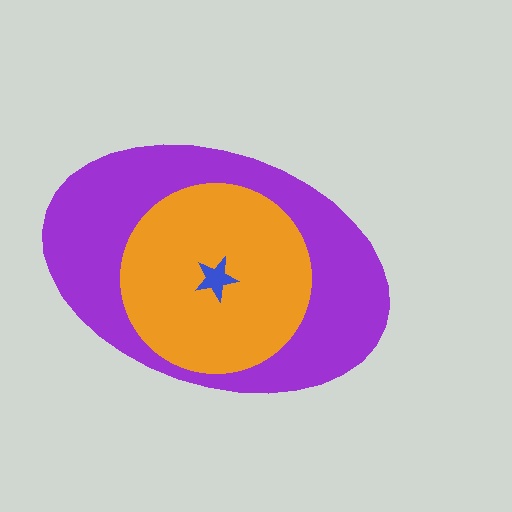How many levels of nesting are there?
3.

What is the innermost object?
The blue star.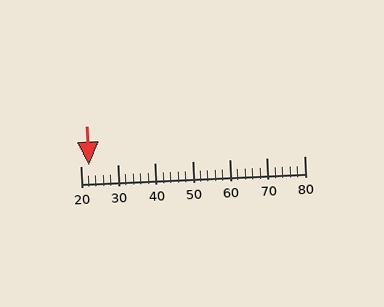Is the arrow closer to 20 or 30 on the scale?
The arrow is closer to 20.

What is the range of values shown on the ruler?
The ruler shows values from 20 to 80.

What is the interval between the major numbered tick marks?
The major tick marks are spaced 10 units apart.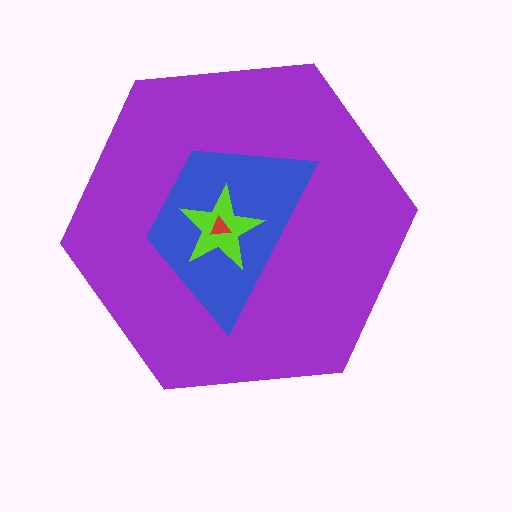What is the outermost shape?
The purple hexagon.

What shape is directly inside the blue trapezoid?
The lime star.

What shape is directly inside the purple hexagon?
The blue trapezoid.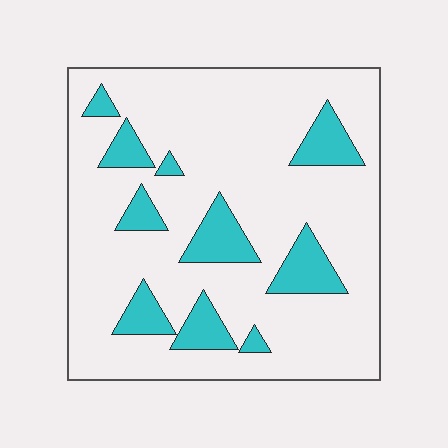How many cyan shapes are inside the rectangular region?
10.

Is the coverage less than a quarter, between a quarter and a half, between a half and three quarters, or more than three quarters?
Less than a quarter.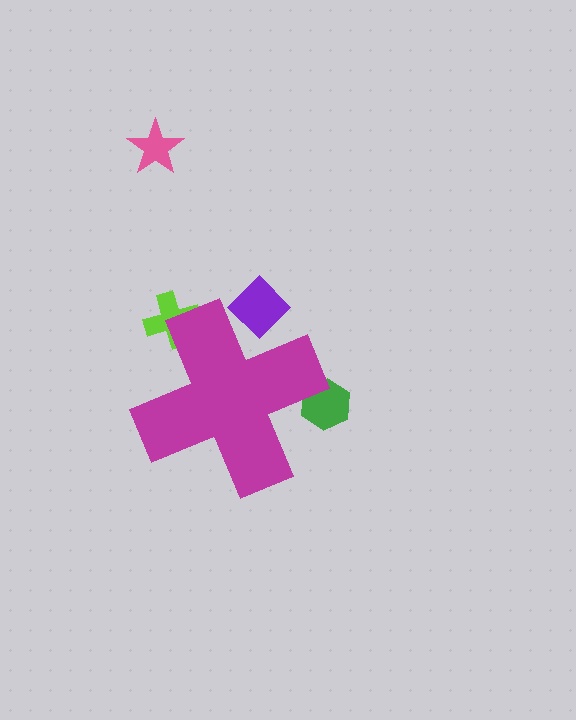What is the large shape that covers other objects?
A magenta cross.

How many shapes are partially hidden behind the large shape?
3 shapes are partially hidden.